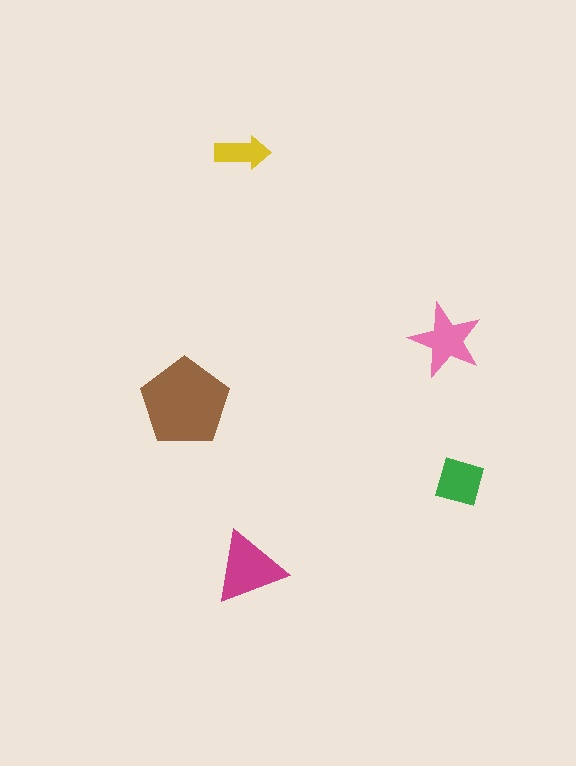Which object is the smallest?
The yellow arrow.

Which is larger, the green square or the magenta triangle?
The magenta triangle.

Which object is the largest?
The brown pentagon.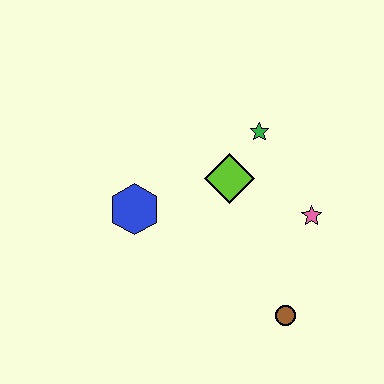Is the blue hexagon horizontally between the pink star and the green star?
No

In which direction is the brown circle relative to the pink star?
The brown circle is below the pink star.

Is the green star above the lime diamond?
Yes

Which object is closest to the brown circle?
The pink star is closest to the brown circle.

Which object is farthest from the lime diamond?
The brown circle is farthest from the lime diamond.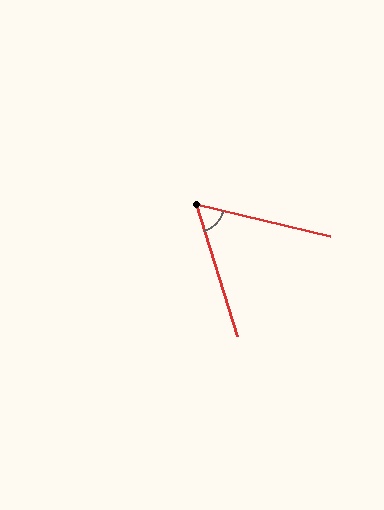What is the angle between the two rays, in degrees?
Approximately 59 degrees.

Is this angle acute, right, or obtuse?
It is acute.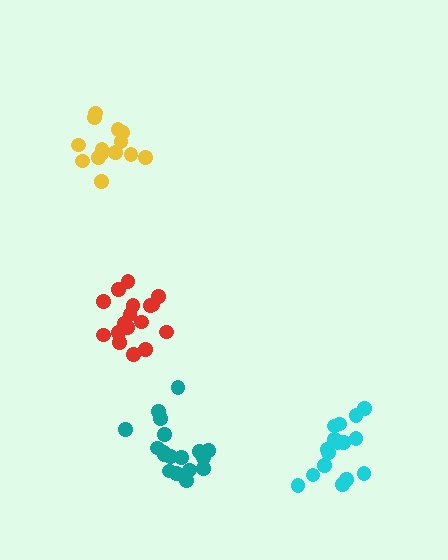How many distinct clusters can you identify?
There are 4 distinct clusters.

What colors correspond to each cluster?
The clusters are colored: red, yellow, cyan, teal.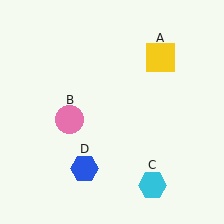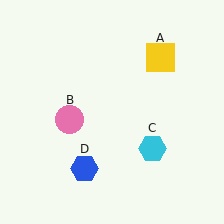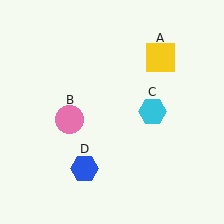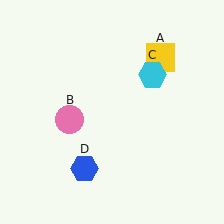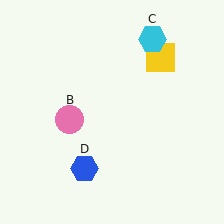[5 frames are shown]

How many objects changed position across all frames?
1 object changed position: cyan hexagon (object C).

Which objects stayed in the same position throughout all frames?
Yellow square (object A) and pink circle (object B) and blue hexagon (object D) remained stationary.